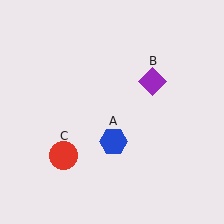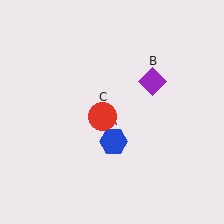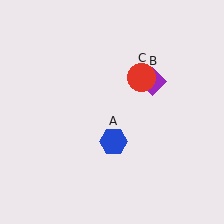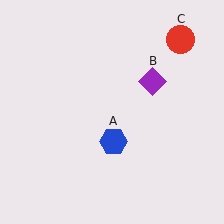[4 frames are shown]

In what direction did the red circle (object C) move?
The red circle (object C) moved up and to the right.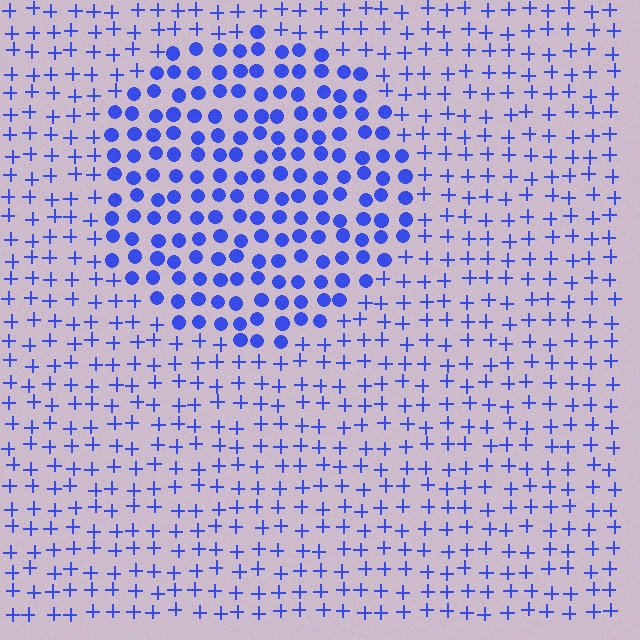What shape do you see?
I see a circle.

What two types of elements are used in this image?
The image uses circles inside the circle region and plus signs outside it.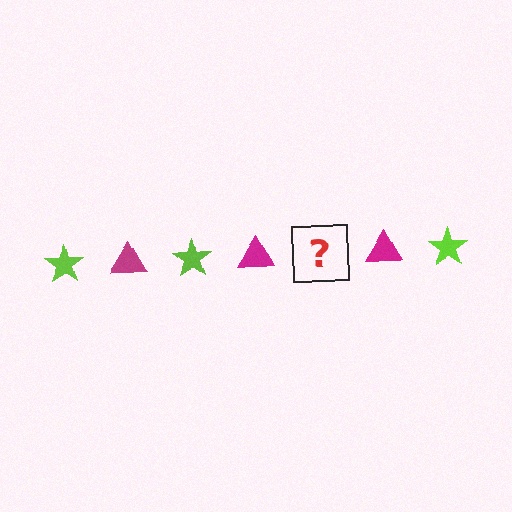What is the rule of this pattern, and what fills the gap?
The rule is that the pattern alternates between lime star and magenta triangle. The gap should be filled with a lime star.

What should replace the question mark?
The question mark should be replaced with a lime star.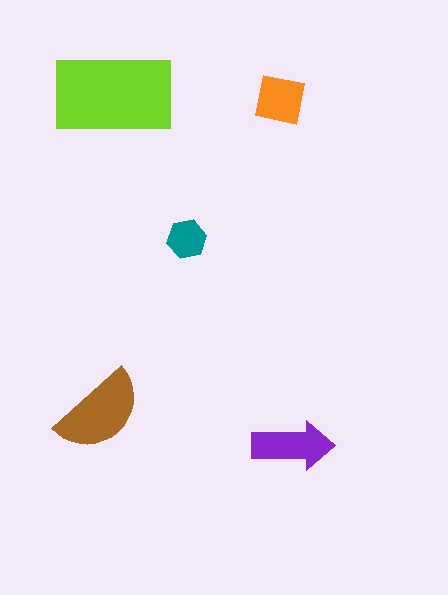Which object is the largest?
The lime rectangle.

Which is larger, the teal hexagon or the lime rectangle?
The lime rectangle.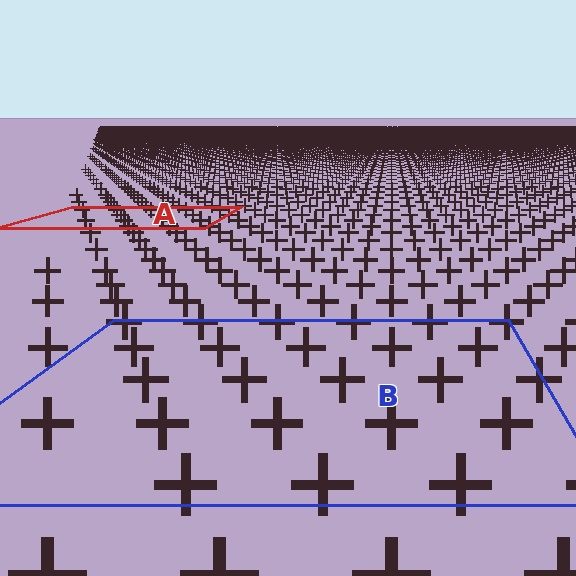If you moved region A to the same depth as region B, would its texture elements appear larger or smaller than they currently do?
They would appear larger. At a closer depth, the same texture elements are projected at a bigger on-screen size.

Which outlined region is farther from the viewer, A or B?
Region A is farther from the viewer — the texture elements inside it appear smaller and more densely packed.